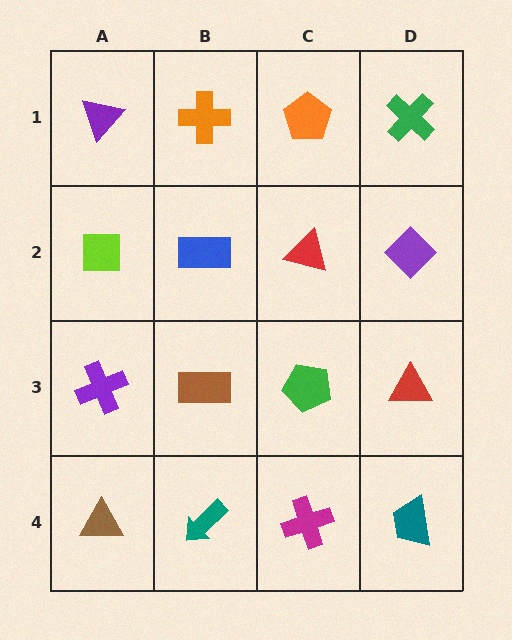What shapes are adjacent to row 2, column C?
An orange pentagon (row 1, column C), a green pentagon (row 3, column C), a blue rectangle (row 2, column B), a purple diamond (row 2, column D).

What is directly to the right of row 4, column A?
A teal arrow.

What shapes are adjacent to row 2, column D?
A green cross (row 1, column D), a red triangle (row 3, column D), a red triangle (row 2, column C).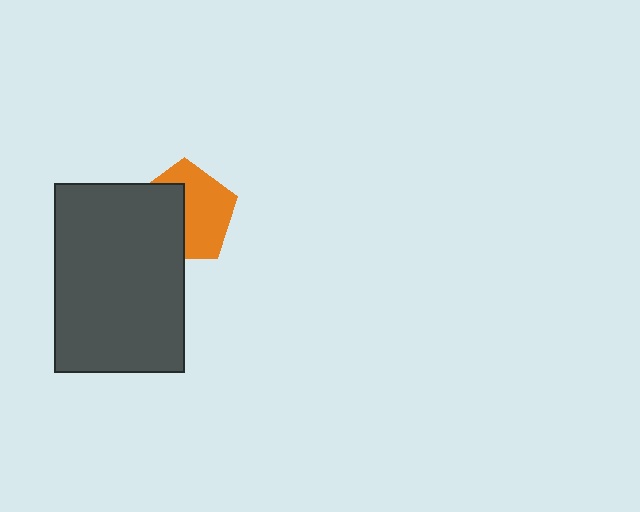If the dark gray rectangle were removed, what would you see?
You would see the complete orange pentagon.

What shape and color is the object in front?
The object in front is a dark gray rectangle.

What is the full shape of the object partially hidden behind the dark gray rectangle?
The partially hidden object is an orange pentagon.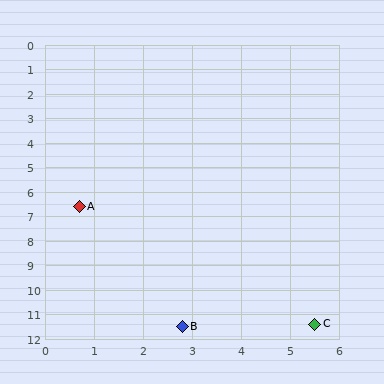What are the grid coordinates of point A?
Point A is at approximately (0.7, 6.6).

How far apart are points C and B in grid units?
Points C and B are about 2.7 grid units apart.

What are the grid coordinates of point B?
Point B is at approximately (2.8, 11.5).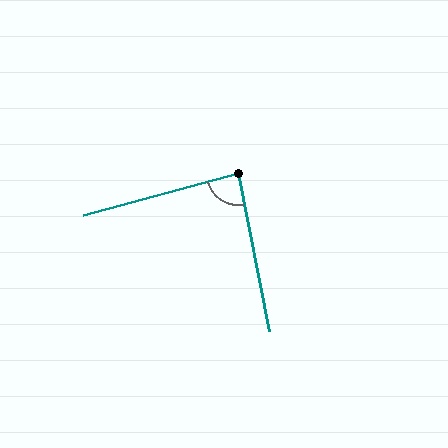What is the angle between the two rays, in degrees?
Approximately 86 degrees.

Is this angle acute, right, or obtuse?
It is approximately a right angle.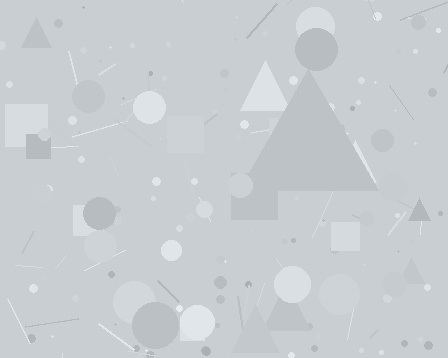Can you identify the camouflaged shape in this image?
The camouflaged shape is a triangle.